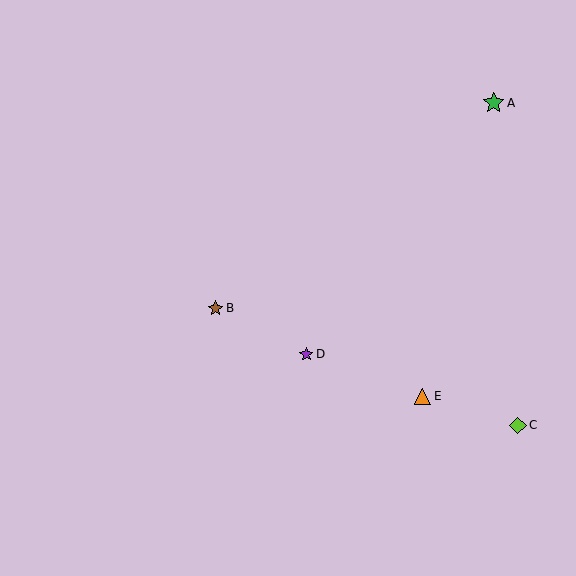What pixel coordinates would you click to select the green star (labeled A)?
Click at (494, 103) to select the green star A.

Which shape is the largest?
The green star (labeled A) is the largest.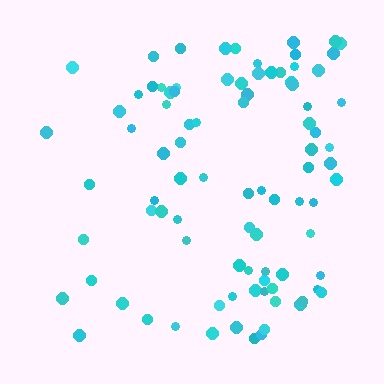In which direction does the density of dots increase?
From left to right, with the right side densest.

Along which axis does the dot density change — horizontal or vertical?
Horizontal.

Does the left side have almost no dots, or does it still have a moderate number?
Still a moderate number, just noticeably fewer than the right.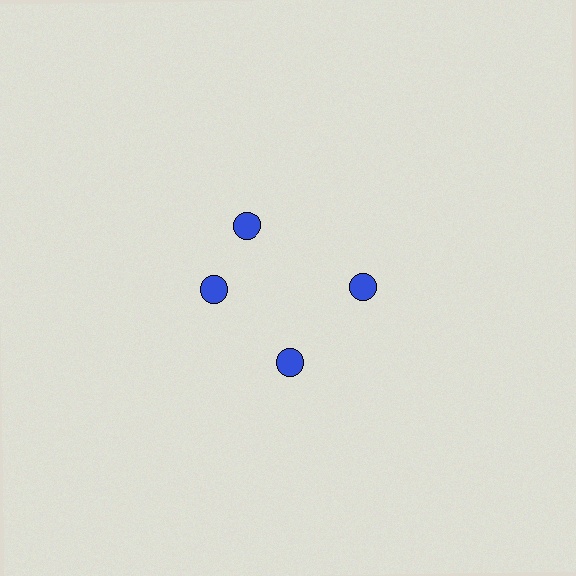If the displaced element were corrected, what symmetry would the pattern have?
It would have 4-fold rotational symmetry — the pattern would map onto itself every 90 degrees.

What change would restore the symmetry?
The symmetry would be restored by rotating it back into even spacing with its neighbors so that all 4 circles sit at equal angles and equal distance from the center.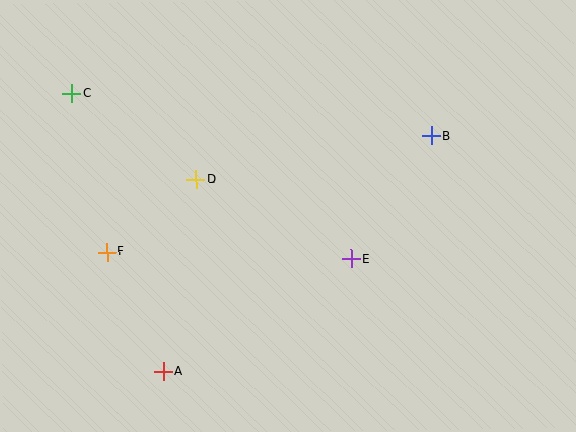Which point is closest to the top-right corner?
Point B is closest to the top-right corner.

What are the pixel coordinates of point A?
Point A is at (163, 371).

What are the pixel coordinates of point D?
Point D is at (196, 180).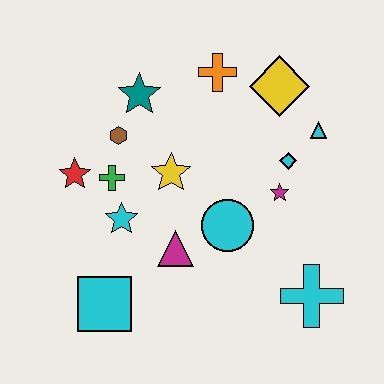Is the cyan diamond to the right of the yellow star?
Yes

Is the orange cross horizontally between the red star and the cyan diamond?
Yes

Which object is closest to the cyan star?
The green cross is closest to the cyan star.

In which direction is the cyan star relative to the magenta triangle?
The cyan star is to the left of the magenta triangle.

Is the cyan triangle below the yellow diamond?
Yes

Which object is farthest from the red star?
The cyan cross is farthest from the red star.